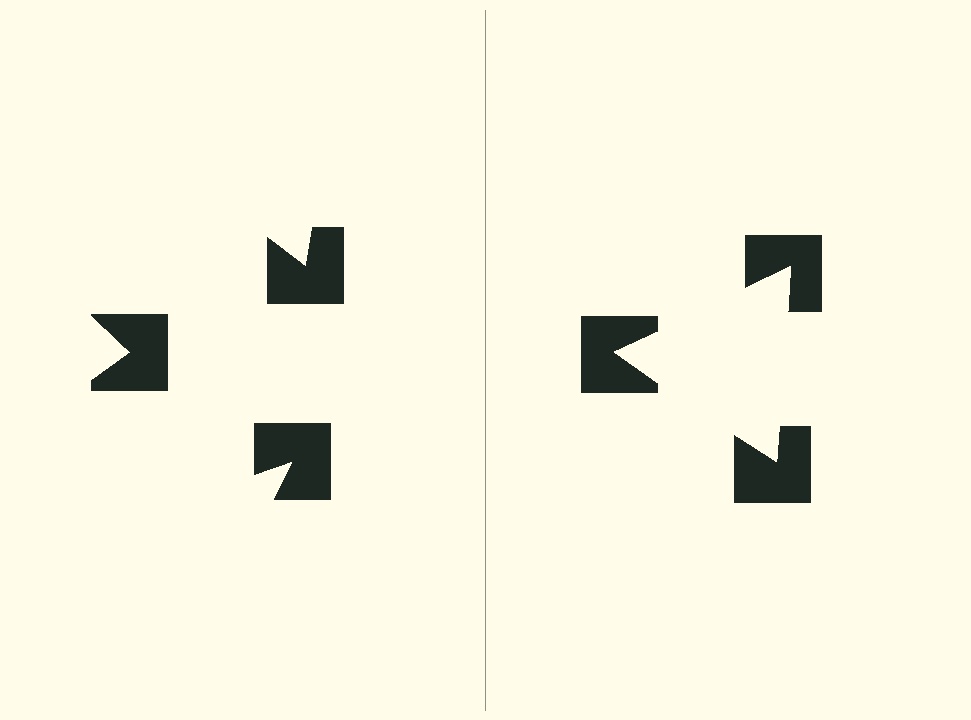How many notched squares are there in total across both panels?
6 — 3 on each side.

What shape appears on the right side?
An illusory triangle.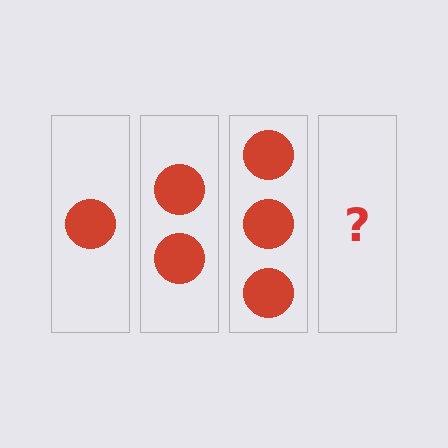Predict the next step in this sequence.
The next step is 4 circles.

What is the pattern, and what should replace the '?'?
The pattern is that each step adds one more circle. The '?' should be 4 circles.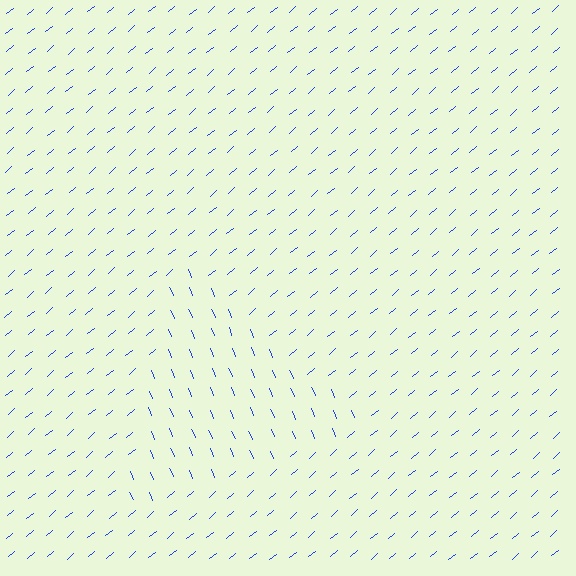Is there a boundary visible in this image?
Yes, there is a texture boundary formed by a change in line orientation.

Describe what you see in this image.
The image is filled with small blue line segments. A triangle region in the image has lines oriented differently from the surrounding lines, creating a visible texture boundary.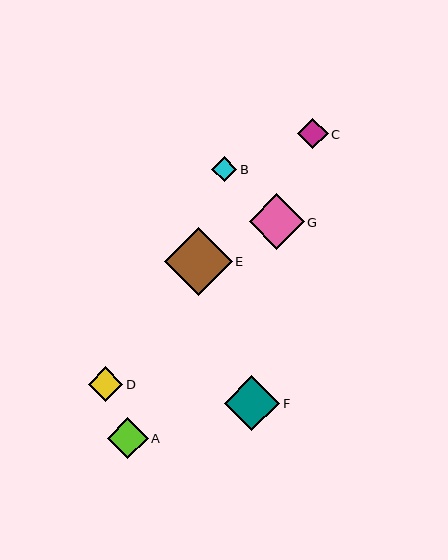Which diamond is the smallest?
Diamond B is the smallest with a size of approximately 25 pixels.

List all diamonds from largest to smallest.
From largest to smallest: E, F, G, A, D, C, B.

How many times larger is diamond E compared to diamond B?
Diamond E is approximately 2.7 times the size of diamond B.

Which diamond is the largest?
Diamond E is the largest with a size of approximately 68 pixels.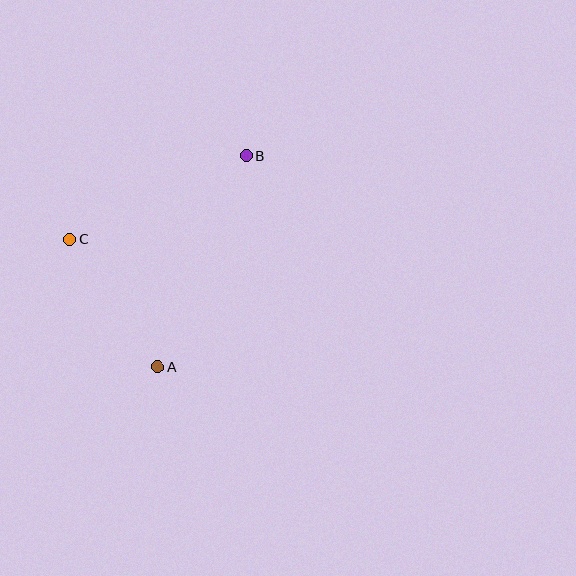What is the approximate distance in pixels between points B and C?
The distance between B and C is approximately 195 pixels.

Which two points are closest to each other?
Points A and C are closest to each other.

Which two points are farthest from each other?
Points A and B are farthest from each other.